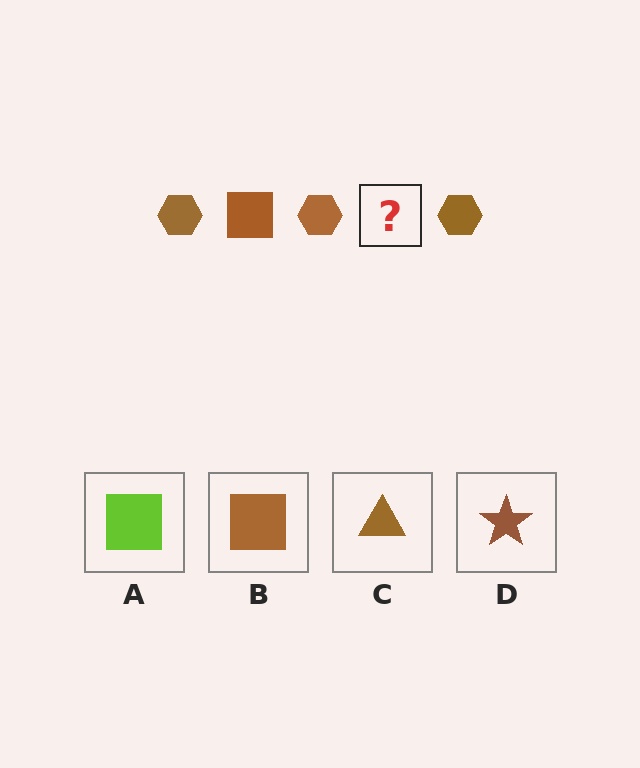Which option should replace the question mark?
Option B.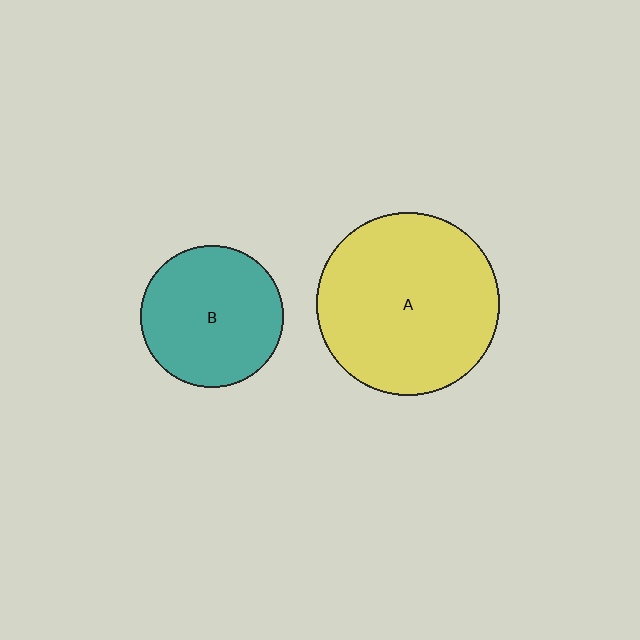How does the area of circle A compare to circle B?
Approximately 1.6 times.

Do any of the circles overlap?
No, none of the circles overlap.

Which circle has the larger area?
Circle A (yellow).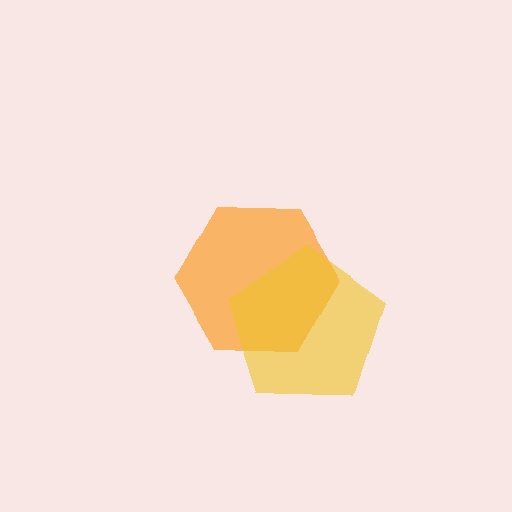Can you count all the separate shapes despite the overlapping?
Yes, there are 2 separate shapes.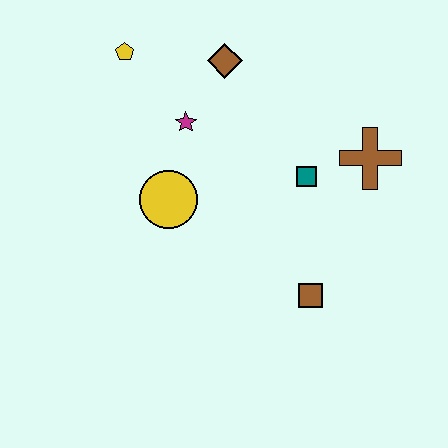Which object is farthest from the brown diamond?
The brown square is farthest from the brown diamond.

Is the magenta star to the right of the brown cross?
No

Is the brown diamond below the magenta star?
No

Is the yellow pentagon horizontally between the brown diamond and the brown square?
No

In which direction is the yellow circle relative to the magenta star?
The yellow circle is below the magenta star.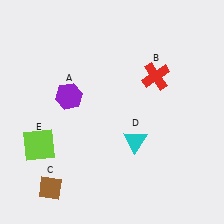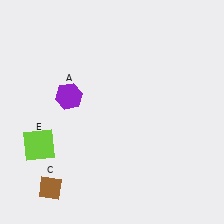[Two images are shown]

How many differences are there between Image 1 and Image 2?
There are 2 differences between the two images.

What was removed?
The red cross (B), the cyan triangle (D) were removed in Image 2.